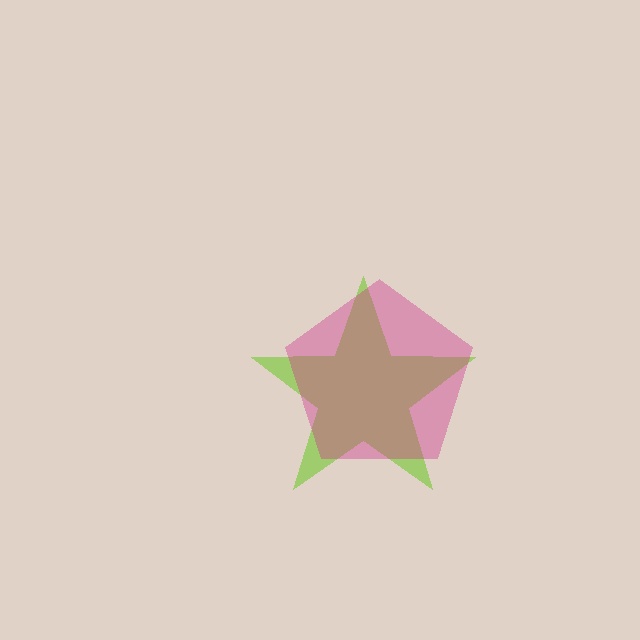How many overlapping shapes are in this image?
There are 2 overlapping shapes in the image.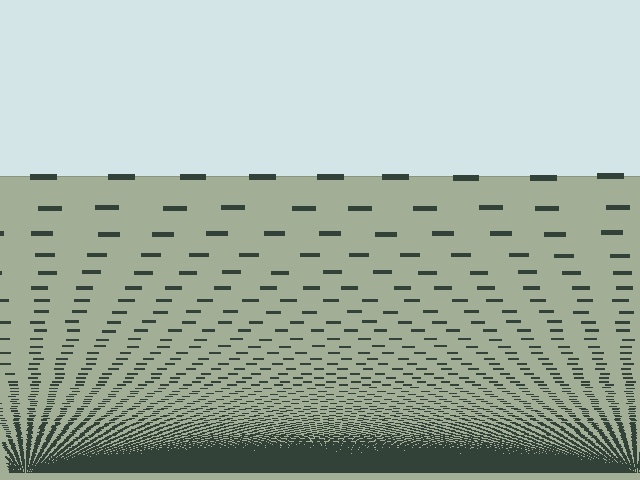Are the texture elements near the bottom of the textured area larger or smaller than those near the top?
Smaller. The gradient is inverted — elements near the bottom are smaller and denser.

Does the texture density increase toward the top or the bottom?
Density increases toward the bottom.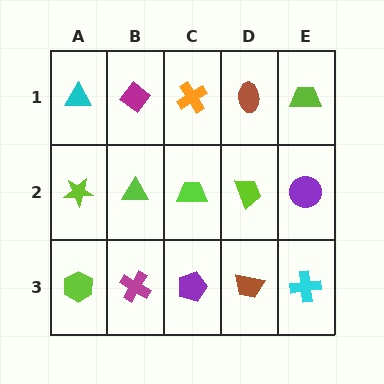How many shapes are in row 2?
5 shapes.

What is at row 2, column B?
A lime triangle.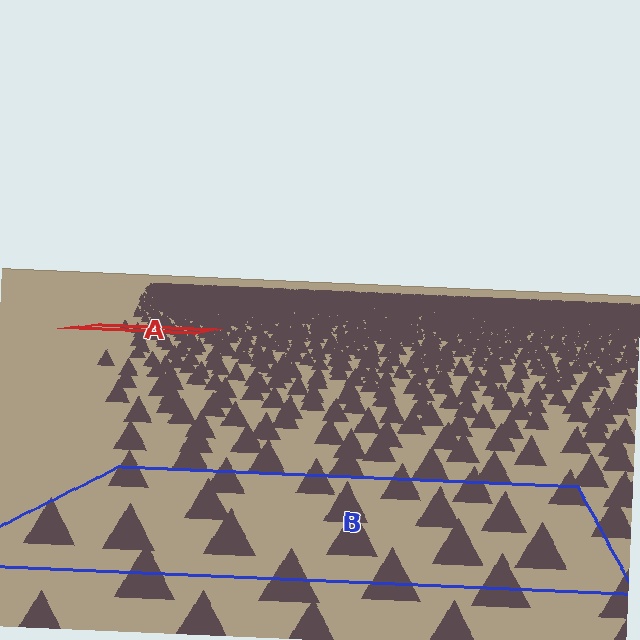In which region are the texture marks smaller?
The texture marks are smaller in region A, because it is farther away.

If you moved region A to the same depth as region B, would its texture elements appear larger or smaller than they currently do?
They would appear larger. At a closer depth, the same texture elements are projected at a bigger on-screen size.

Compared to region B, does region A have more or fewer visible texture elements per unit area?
Region A has more texture elements per unit area — they are packed more densely because it is farther away.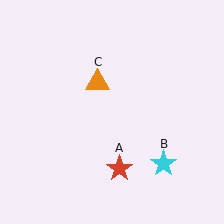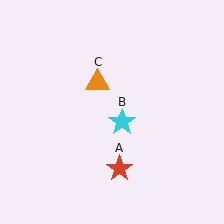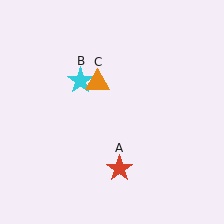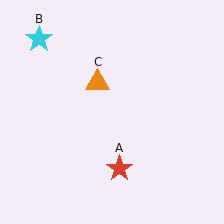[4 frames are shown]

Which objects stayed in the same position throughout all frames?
Red star (object A) and orange triangle (object C) remained stationary.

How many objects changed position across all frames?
1 object changed position: cyan star (object B).